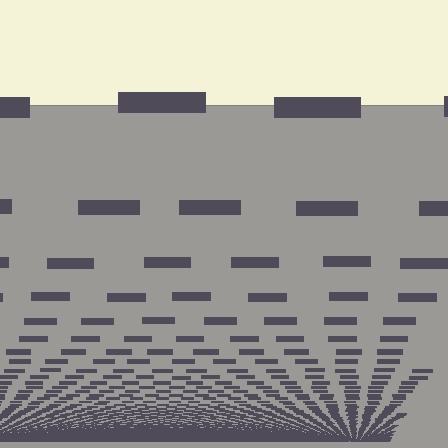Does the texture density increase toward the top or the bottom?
Density increases toward the bottom.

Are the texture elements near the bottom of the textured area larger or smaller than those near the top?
Smaller. The gradient is inverted — elements near the bottom are smaller and denser.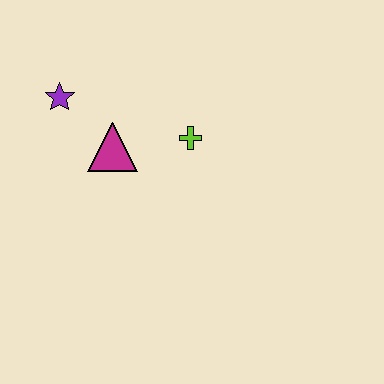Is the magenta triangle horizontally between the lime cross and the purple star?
Yes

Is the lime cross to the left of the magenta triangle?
No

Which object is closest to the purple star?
The magenta triangle is closest to the purple star.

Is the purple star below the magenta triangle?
No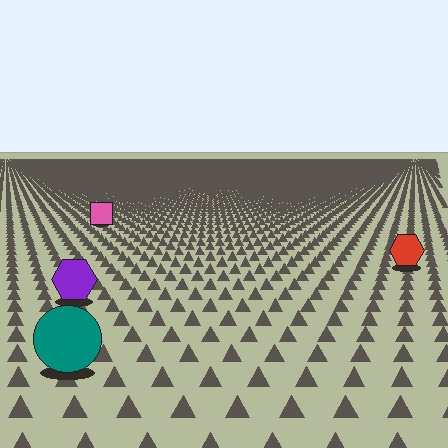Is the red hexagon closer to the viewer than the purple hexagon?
No. The purple hexagon is closer — you can tell from the texture gradient: the ground texture is coarser near it.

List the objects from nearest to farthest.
From nearest to farthest: the teal circle, the purple hexagon, the red hexagon, the pink square.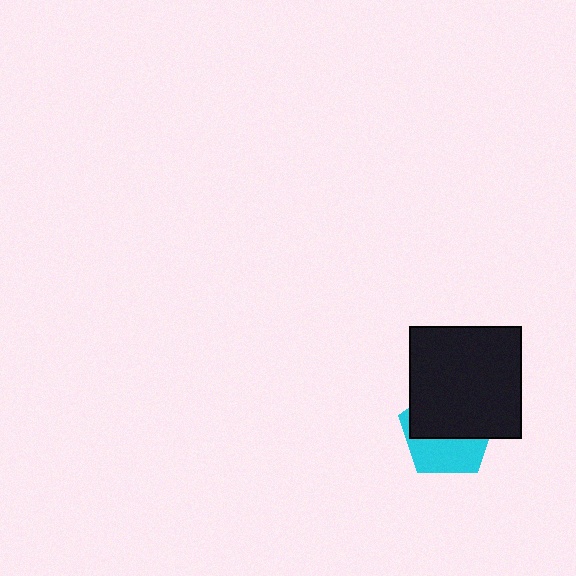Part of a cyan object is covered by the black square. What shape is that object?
It is a pentagon.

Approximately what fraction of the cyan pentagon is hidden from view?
Roughly 58% of the cyan pentagon is hidden behind the black square.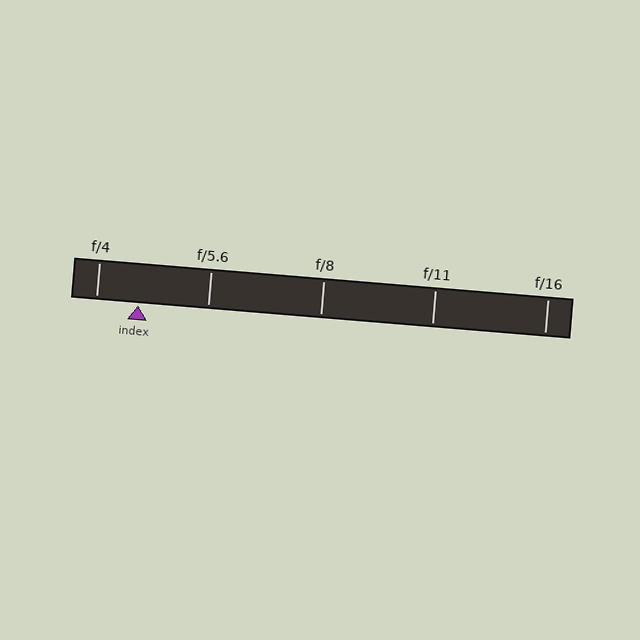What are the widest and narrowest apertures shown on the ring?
The widest aperture shown is f/4 and the narrowest is f/16.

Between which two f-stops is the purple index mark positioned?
The index mark is between f/4 and f/5.6.